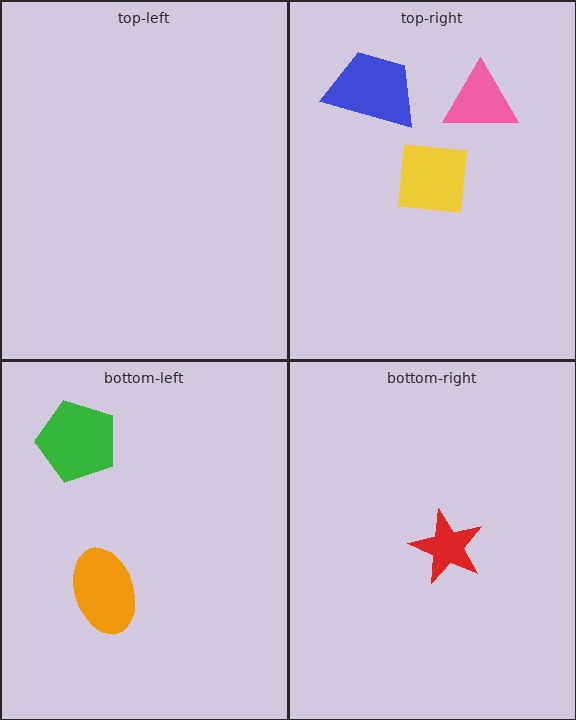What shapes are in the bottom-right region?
The red star.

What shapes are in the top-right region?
The pink triangle, the blue trapezoid, the yellow square.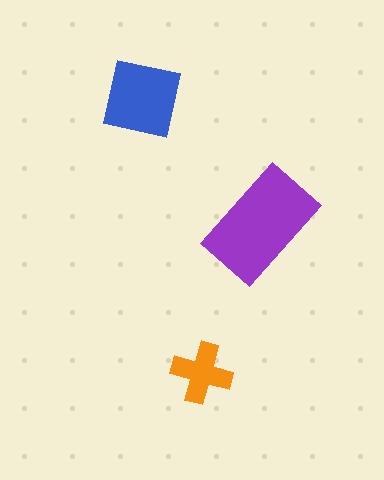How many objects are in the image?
There are 3 objects in the image.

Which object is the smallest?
The orange cross.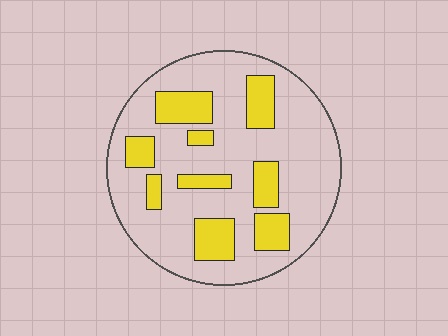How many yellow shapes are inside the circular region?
9.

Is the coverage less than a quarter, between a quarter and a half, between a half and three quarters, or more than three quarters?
Less than a quarter.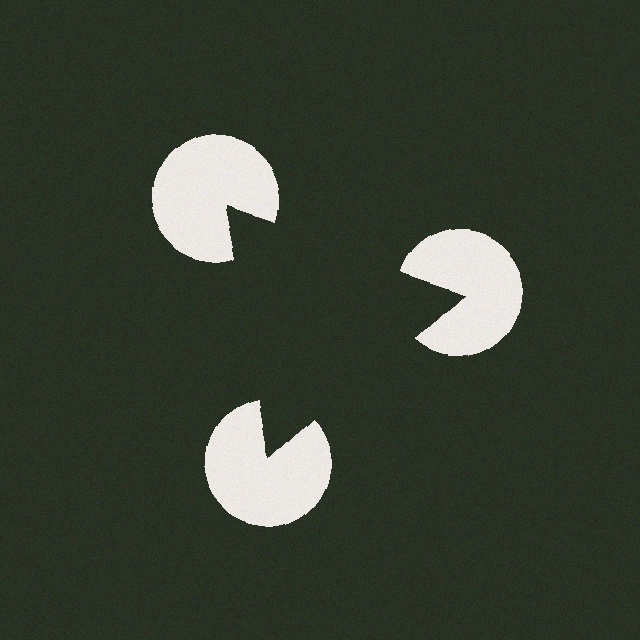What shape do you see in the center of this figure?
An illusory triangle — its edges are inferred from the aligned wedge cuts in the pac-man discs, not physically drawn.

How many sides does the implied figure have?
3 sides.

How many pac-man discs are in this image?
There are 3 — one at each vertex of the illusory triangle.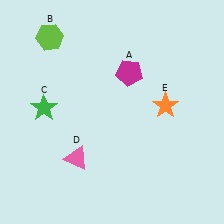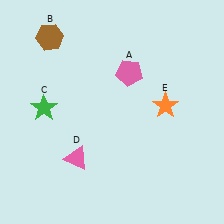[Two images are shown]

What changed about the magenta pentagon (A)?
In Image 1, A is magenta. In Image 2, it changed to pink.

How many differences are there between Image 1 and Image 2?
There are 2 differences between the two images.